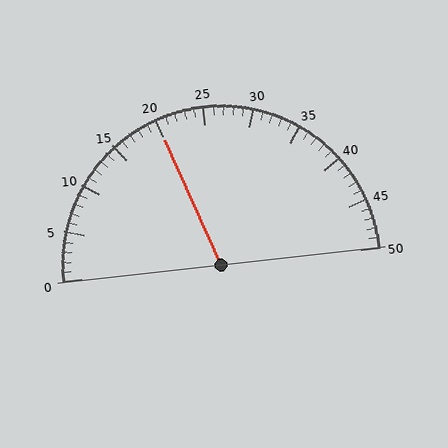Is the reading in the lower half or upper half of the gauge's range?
The reading is in the lower half of the range (0 to 50).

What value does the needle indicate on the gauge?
The needle indicates approximately 20.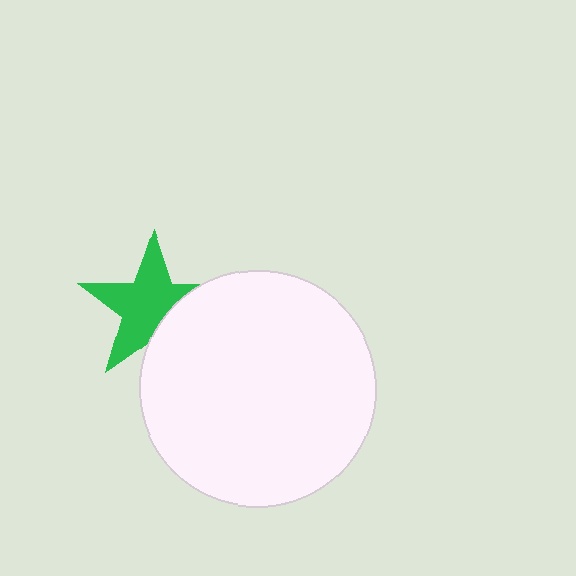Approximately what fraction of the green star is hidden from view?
Roughly 30% of the green star is hidden behind the white circle.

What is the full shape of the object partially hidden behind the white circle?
The partially hidden object is a green star.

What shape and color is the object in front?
The object in front is a white circle.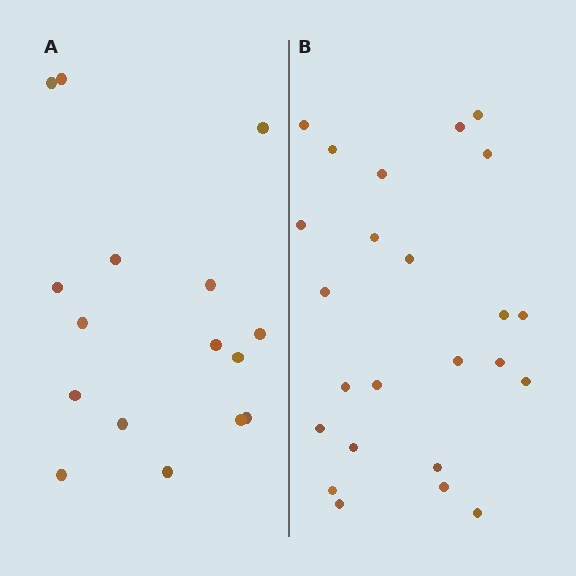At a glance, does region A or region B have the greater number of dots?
Region B (the right region) has more dots.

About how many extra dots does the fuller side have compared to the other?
Region B has roughly 8 or so more dots than region A.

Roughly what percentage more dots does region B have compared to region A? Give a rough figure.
About 50% more.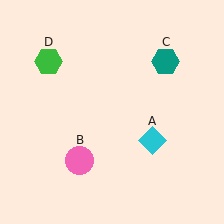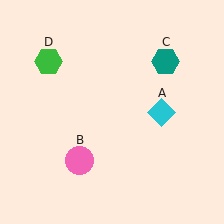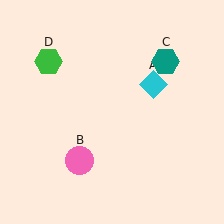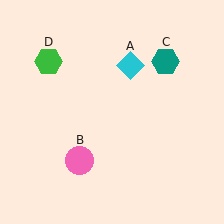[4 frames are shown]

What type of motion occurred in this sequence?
The cyan diamond (object A) rotated counterclockwise around the center of the scene.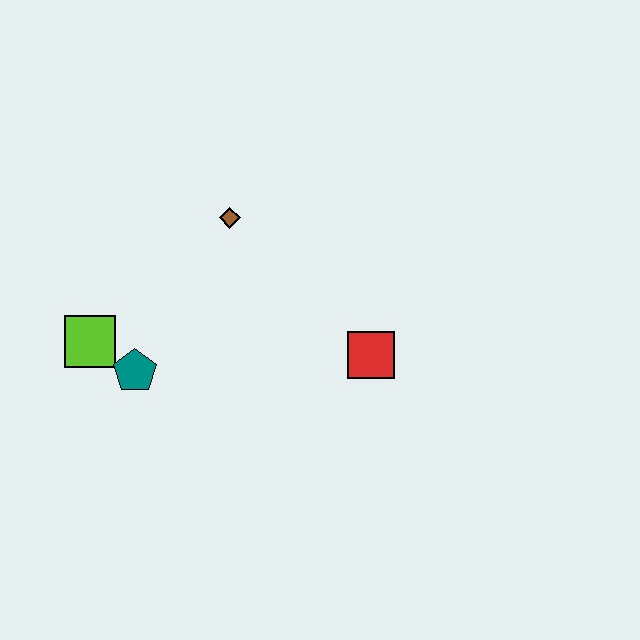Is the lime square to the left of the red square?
Yes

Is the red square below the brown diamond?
Yes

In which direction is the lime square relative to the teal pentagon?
The lime square is to the left of the teal pentagon.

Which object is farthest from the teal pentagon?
The red square is farthest from the teal pentagon.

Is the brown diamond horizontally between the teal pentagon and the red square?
Yes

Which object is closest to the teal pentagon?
The lime square is closest to the teal pentagon.